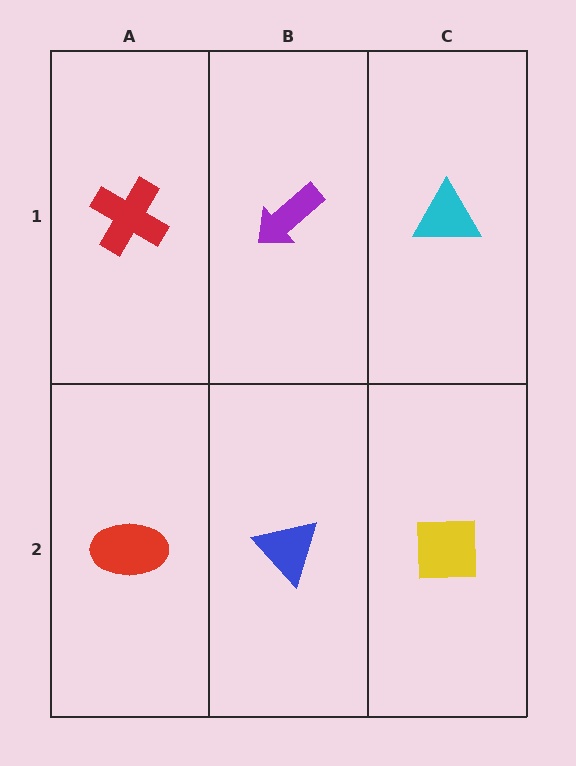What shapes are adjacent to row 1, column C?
A yellow square (row 2, column C), a purple arrow (row 1, column B).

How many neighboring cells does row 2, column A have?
2.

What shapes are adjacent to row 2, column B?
A purple arrow (row 1, column B), a red ellipse (row 2, column A), a yellow square (row 2, column C).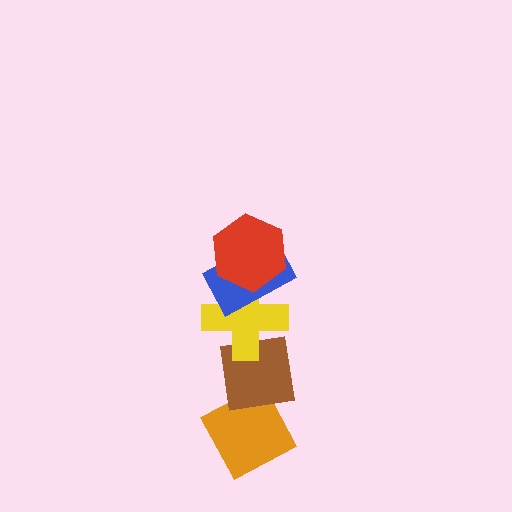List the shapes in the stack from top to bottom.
From top to bottom: the red hexagon, the blue rectangle, the yellow cross, the brown square, the orange diamond.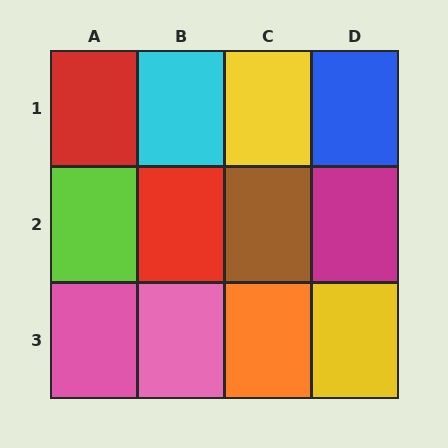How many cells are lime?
1 cell is lime.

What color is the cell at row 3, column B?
Pink.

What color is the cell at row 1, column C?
Yellow.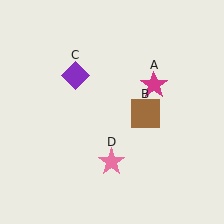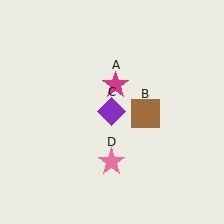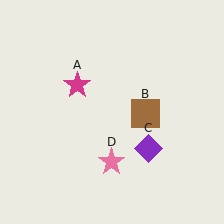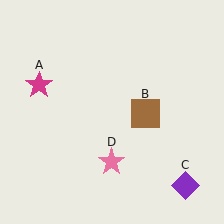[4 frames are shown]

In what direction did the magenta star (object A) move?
The magenta star (object A) moved left.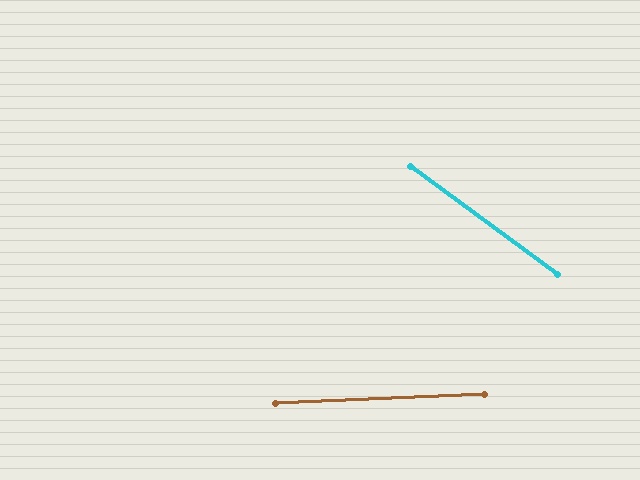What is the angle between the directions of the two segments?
Approximately 39 degrees.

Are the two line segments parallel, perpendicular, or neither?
Neither parallel nor perpendicular — they differ by about 39°.